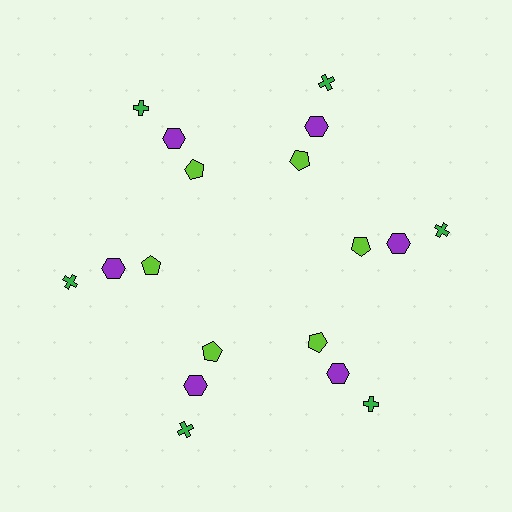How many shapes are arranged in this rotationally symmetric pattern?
There are 18 shapes, arranged in 6 groups of 3.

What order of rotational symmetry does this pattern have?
This pattern has 6-fold rotational symmetry.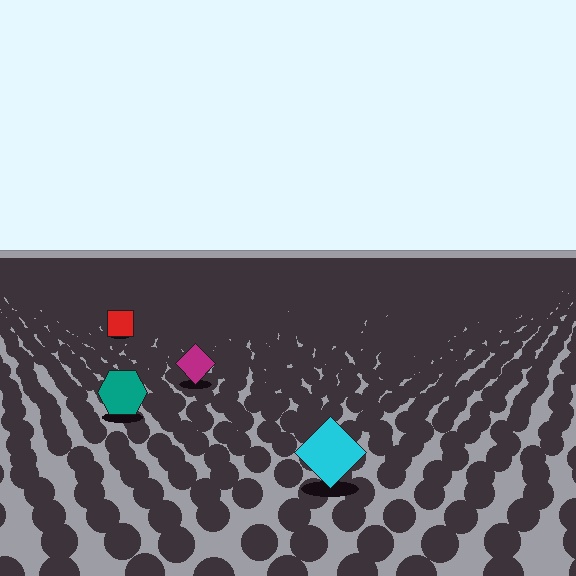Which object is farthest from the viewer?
The red square is farthest from the viewer. It appears smaller and the ground texture around it is denser.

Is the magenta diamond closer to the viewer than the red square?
Yes. The magenta diamond is closer — you can tell from the texture gradient: the ground texture is coarser near it.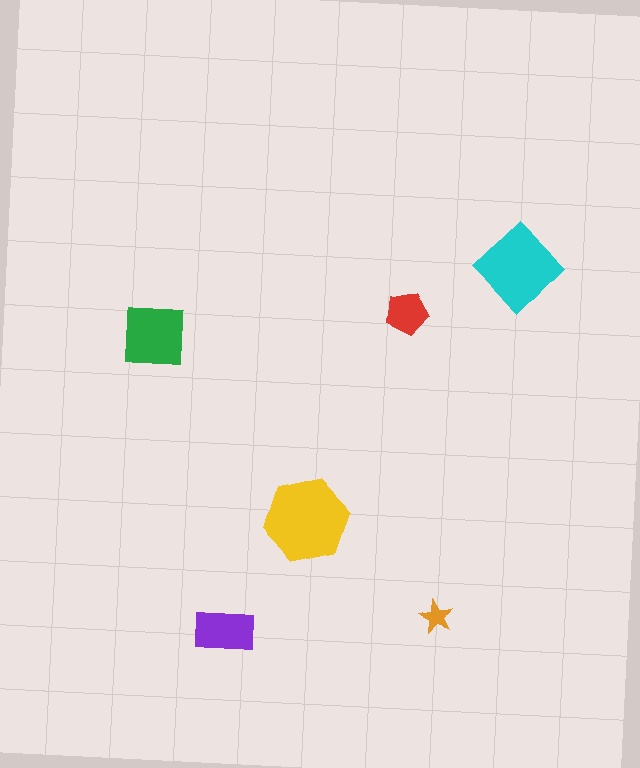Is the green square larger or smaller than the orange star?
Larger.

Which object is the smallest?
The orange star.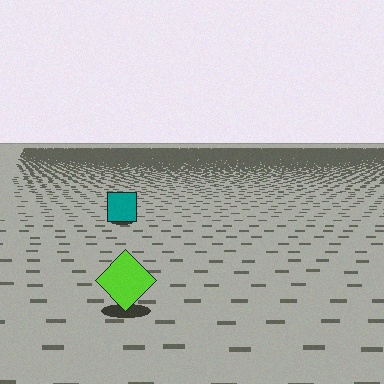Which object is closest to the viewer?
The lime diamond is closest. The texture marks near it are larger and more spread out.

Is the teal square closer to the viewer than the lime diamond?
No. The lime diamond is closer — you can tell from the texture gradient: the ground texture is coarser near it.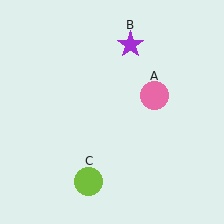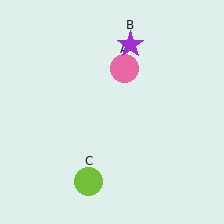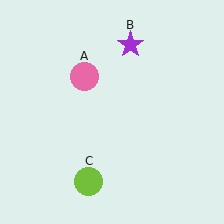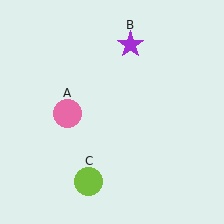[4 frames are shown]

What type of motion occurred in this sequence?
The pink circle (object A) rotated counterclockwise around the center of the scene.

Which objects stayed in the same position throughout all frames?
Purple star (object B) and lime circle (object C) remained stationary.